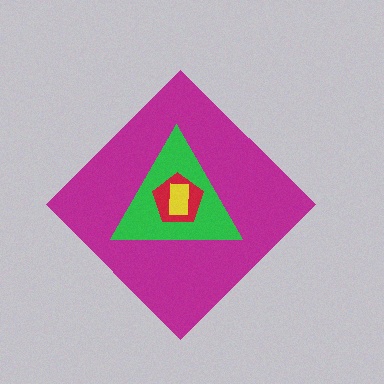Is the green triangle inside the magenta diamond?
Yes.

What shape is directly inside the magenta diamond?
The green triangle.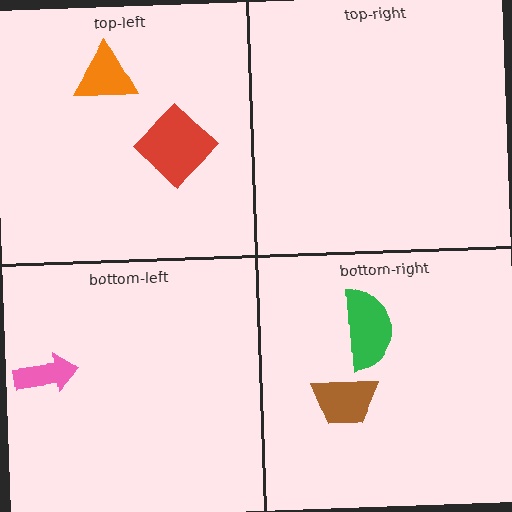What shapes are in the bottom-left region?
The pink arrow.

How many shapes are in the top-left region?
2.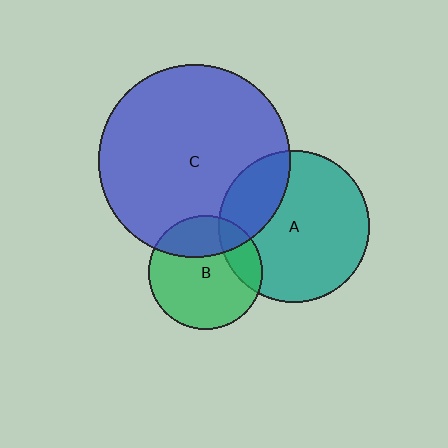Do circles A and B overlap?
Yes.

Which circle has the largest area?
Circle C (blue).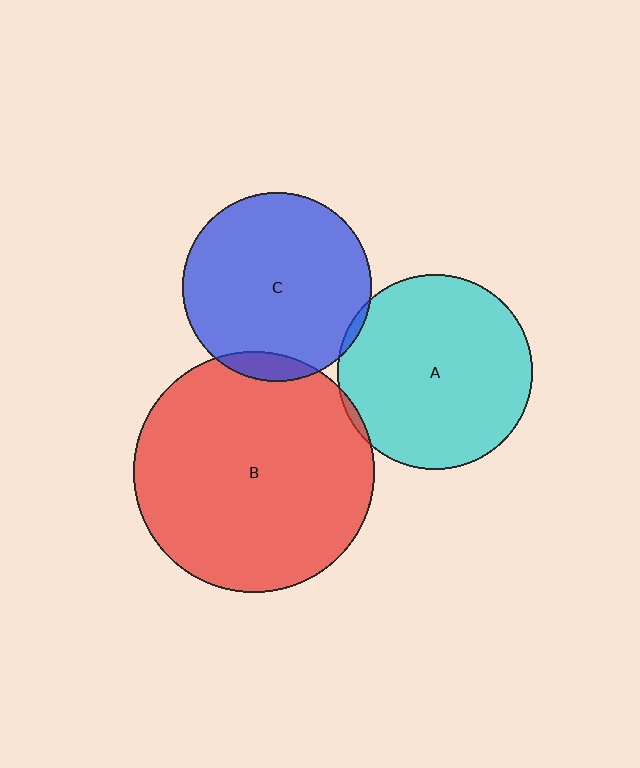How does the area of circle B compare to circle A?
Approximately 1.5 times.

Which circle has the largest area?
Circle B (red).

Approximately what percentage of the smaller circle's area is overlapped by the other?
Approximately 5%.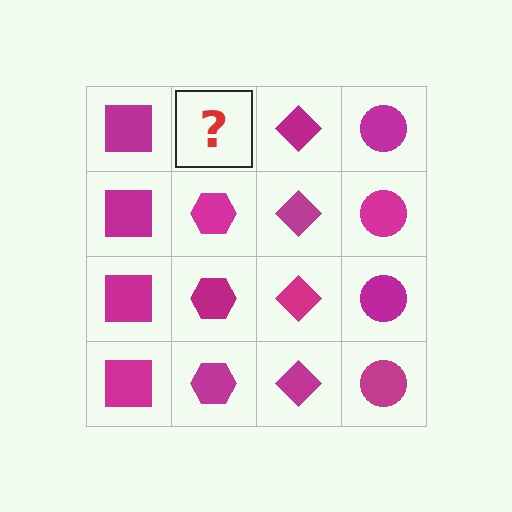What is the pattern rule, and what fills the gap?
The rule is that each column has a consistent shape. The gap should be filled with a magenta hexagon.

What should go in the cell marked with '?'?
The missing cell should contain a magenta hexagon.